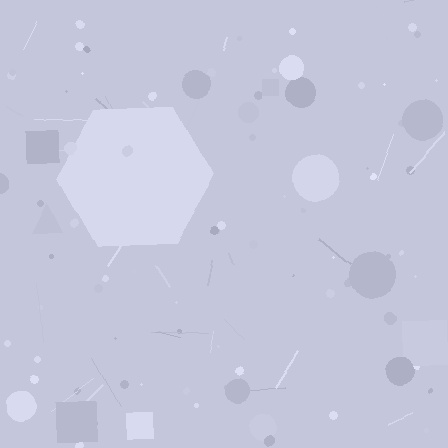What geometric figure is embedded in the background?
A hexagon is embedded in the background.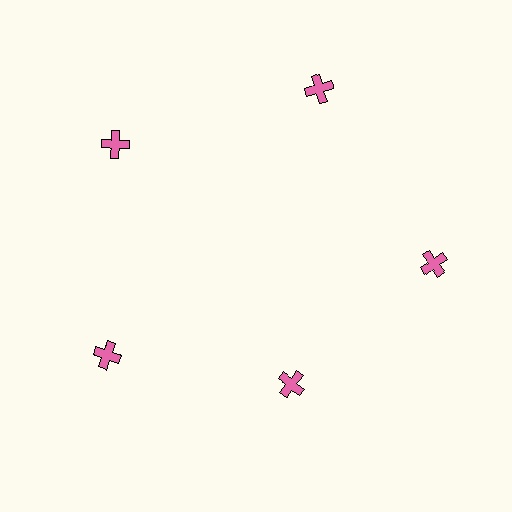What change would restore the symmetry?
The symmetry would be restored by moving it outward, back onto the ring so that all 5 crosses sit at equal angles and equal distance from the center.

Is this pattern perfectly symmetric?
No. The 5 pink crosses are arranged in a ring, but one element near the 5 o'clock position is pulled inward toward the center, breaking the 5-fold rotational symmetry.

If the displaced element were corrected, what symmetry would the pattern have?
It would have 5-fold rotational symmetry — the pattern would map onto itself every 72 degrees.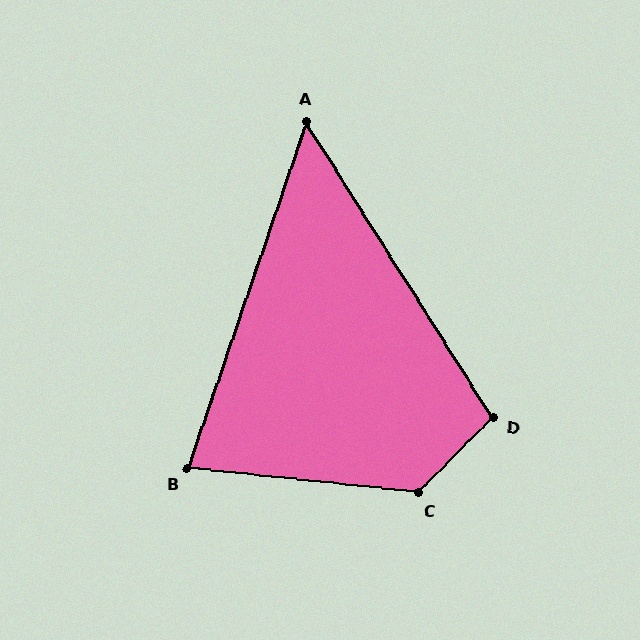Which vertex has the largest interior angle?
C, at approximately 129 degrees.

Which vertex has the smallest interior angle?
A, at approximately 51 degrees.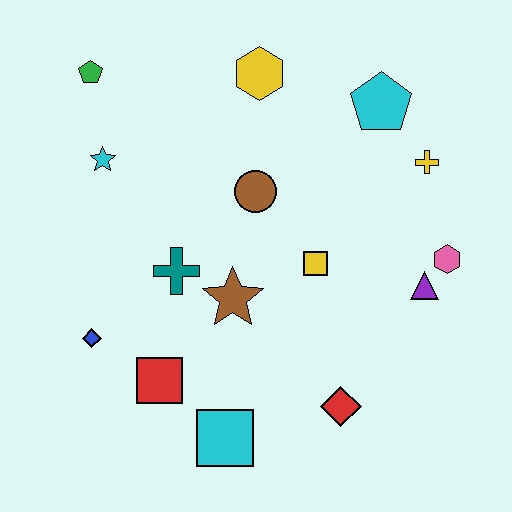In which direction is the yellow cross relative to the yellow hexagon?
The yellow cross is to the right of the yellow hexagon.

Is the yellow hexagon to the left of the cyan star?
No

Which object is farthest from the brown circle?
The cyan square is farthest from the brown circle.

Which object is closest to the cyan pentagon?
The yellow cross is closest to the cyan pentagon.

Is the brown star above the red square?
Yes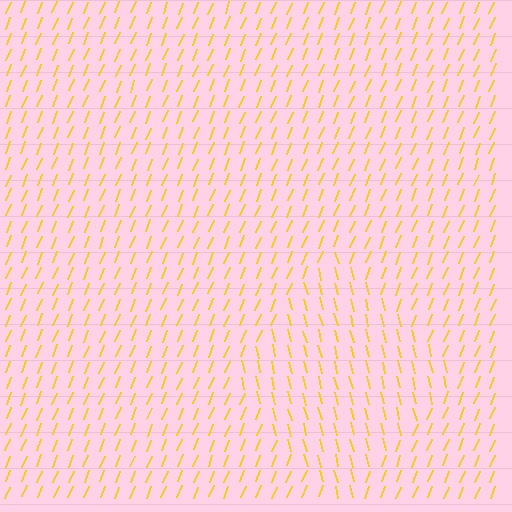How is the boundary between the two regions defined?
The boundary is defined purely by a change in line orientation (approximately 36 degrees difference). All lines are the same color and thickness.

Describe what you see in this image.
The image is filled with small yellow line segments. A diamond region in the image has lines oriented differently from the surrounding lines, creating a visible texture boundary.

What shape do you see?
I see a diamond.